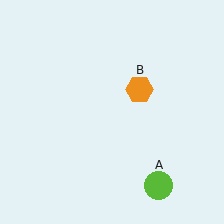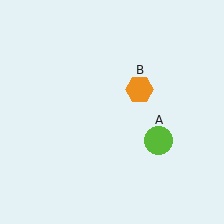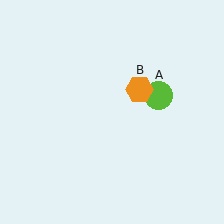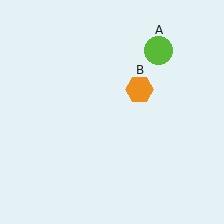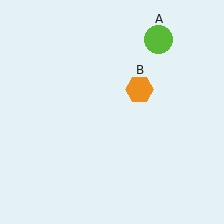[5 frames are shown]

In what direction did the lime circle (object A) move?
The lime circle (object A) moved up.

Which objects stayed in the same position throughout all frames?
Orange hexagon (object B) remained stationary.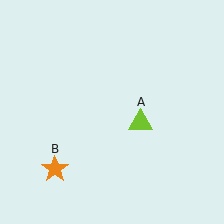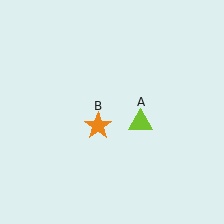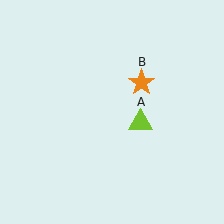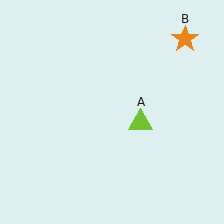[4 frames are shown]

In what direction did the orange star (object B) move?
The orange star (object B) moved up and to the right.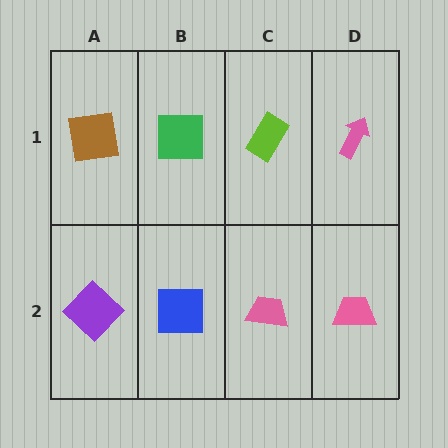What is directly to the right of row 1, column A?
A green square.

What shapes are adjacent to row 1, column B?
A blue square (row 2, column B), a brown square (row 1, column A), a lime rectangle (row 1, column C).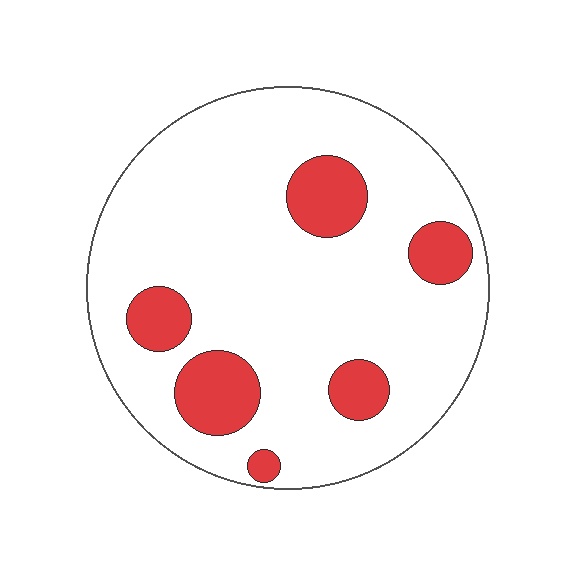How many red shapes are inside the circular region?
6.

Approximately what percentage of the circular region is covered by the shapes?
Approximately 15%.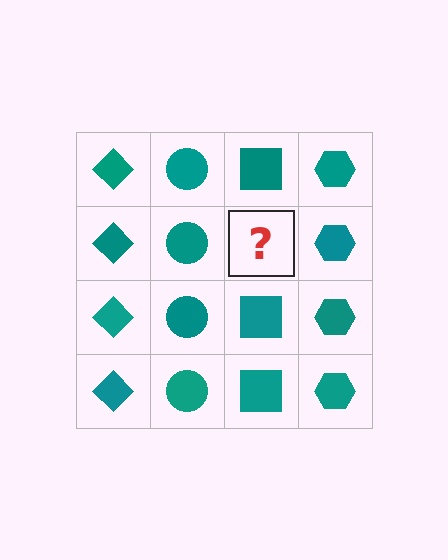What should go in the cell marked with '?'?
The missing cell should contain a teal square.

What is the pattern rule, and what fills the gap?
The rule is that each column has a consistent shape. The gap should be filled with a teal square.